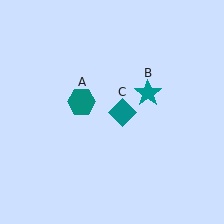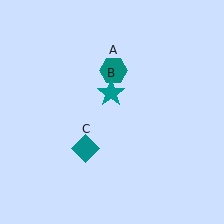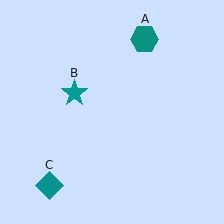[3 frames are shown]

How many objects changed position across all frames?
3 objects changed position: teal hexagon (object A), teal star (object B), teal diamond (object C).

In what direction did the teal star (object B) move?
The teal star (object B) moved left.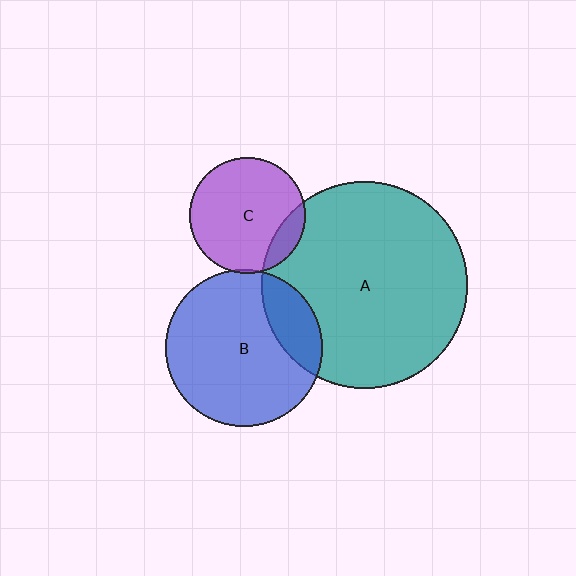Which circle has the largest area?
Circle A (teal).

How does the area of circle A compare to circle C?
Approximately 3.1 times.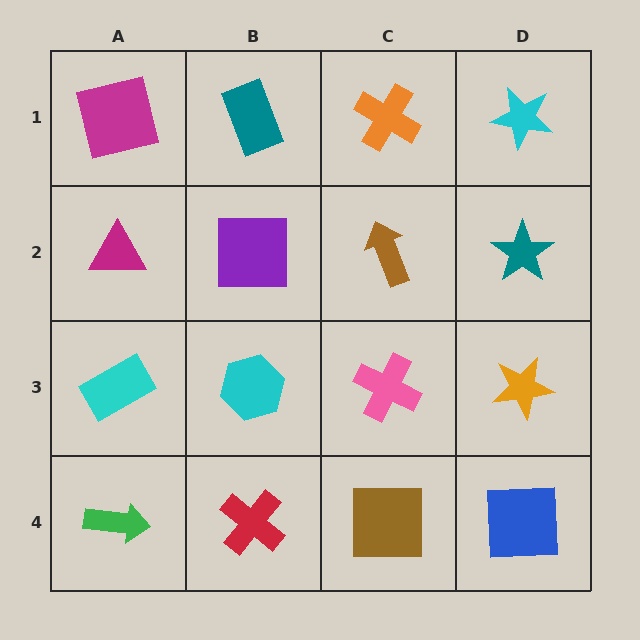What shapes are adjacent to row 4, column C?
A pink cross (row 3, column C), a red cross (row 4, column B), a blue square (row 4, column D).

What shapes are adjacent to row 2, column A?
A magenta square (row 1, column A), a cyan rectangle (row 3, column A), a purple square (row 2, column B).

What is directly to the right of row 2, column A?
A purple square.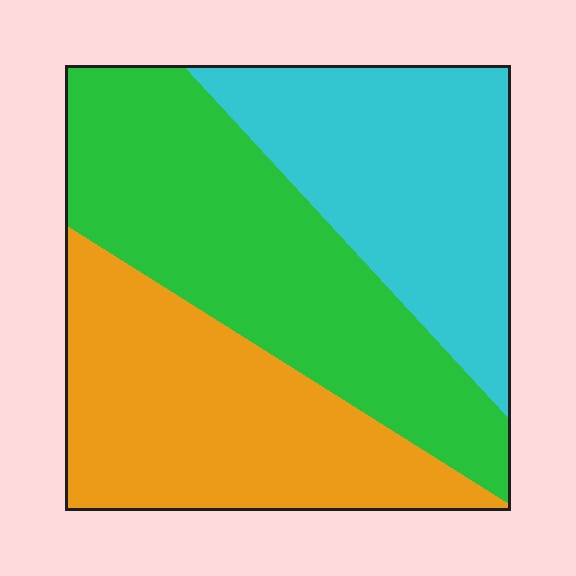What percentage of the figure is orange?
Orange covers about 35% of the figure.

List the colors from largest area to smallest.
From largest to smallest: green, orange, cyan.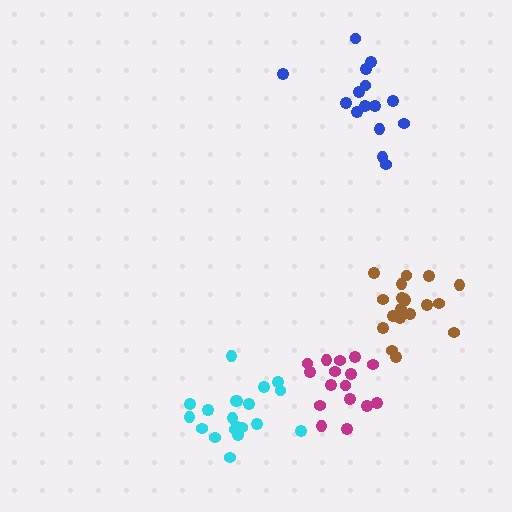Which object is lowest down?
The cyan cluster is bottommost.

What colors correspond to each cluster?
The clusters are colored: magenta, cyan, blue, brown.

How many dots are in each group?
Group 1: 16 dots, Group 2: 20 dots, Group 3: 15 dots, Group 4: 18 dots (69 total).